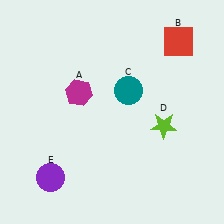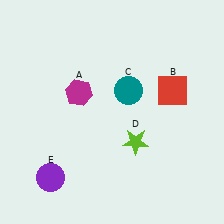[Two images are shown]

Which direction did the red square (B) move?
The red square (B) moved down.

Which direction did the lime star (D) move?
The lime star (D) moved left.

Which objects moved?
The objects that moved are: the red square (B), the lime star (D).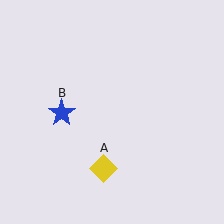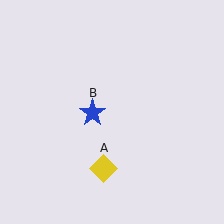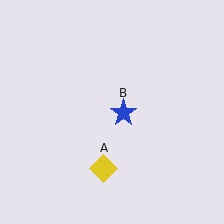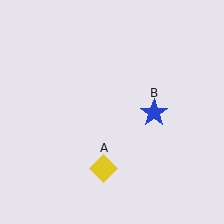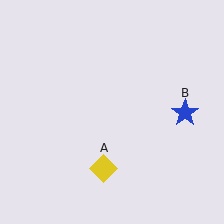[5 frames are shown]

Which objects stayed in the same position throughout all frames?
Yellow diamond (object A) remained stationary.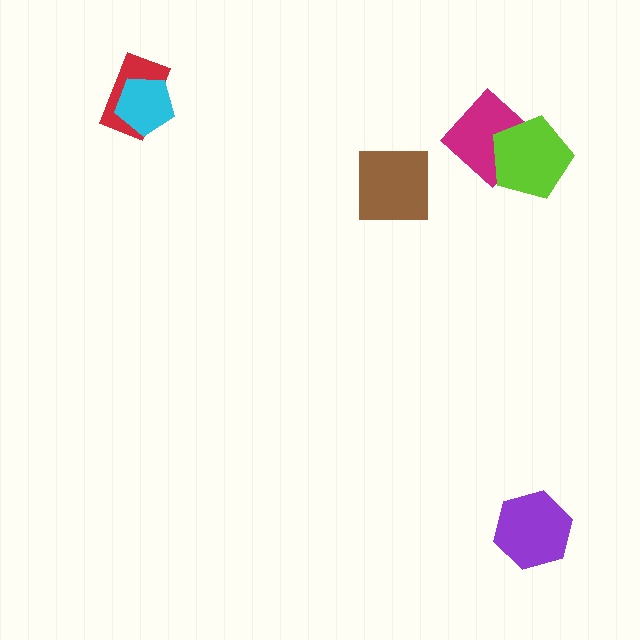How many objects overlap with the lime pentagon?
1 object overlaps with the lime pentagon.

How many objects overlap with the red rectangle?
1 object overlaps with the red rectangle.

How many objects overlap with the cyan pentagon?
1 object overlaps with the cyan pentagon.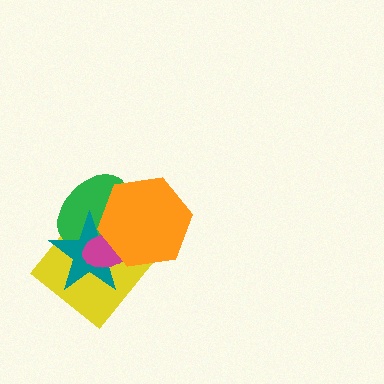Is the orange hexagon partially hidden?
No, no other shape covers it.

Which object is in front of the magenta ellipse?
The orange hexagon is in front of the magenta ellipse.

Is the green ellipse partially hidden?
Yes, it is partially covered by another shape.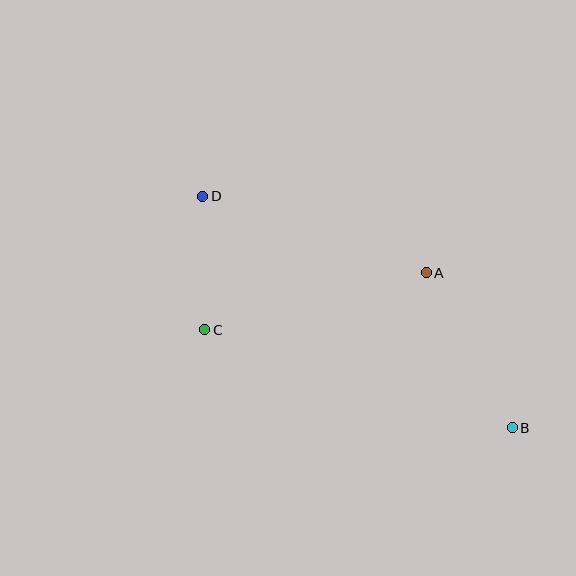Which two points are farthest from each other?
Points B and D are farthest from each other.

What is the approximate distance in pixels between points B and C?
The distance between B and C is approximately 323 pixels.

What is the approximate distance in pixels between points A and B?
The distance between A and B is approximately 177 pixels.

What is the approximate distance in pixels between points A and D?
The distance between A and D is approximately 236 pixels.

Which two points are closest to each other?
Points C and D are closest to each other.